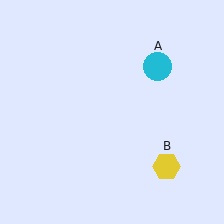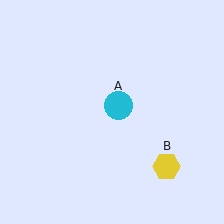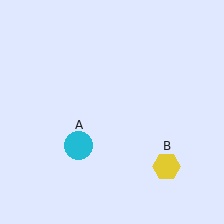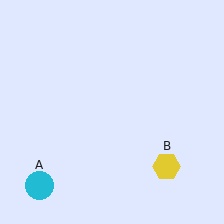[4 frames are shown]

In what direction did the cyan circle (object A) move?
The cyan circle (object A) moved down and to the left.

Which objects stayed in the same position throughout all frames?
Yellow hexagon (object B) remained stationary.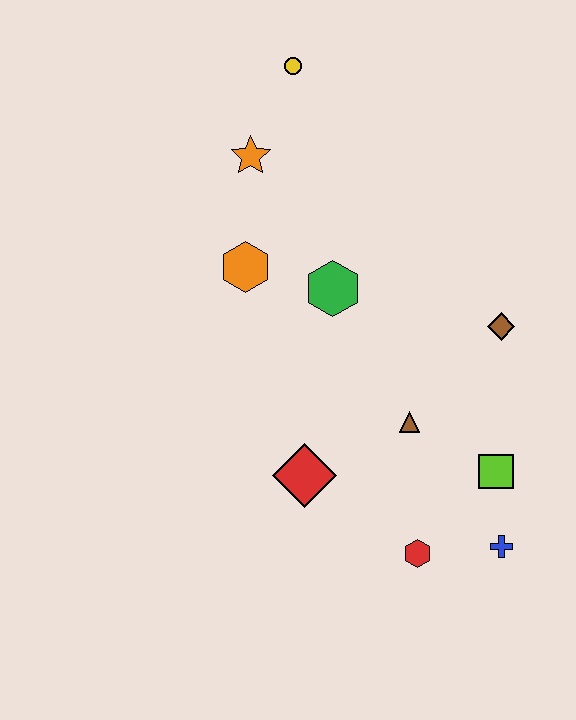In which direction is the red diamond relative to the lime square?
The red diamond is to the left of the lime square.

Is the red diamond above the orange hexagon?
No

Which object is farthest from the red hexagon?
The yellow circle is farthest from the red hexagon.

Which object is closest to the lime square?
The blue cross is closest to the lime square.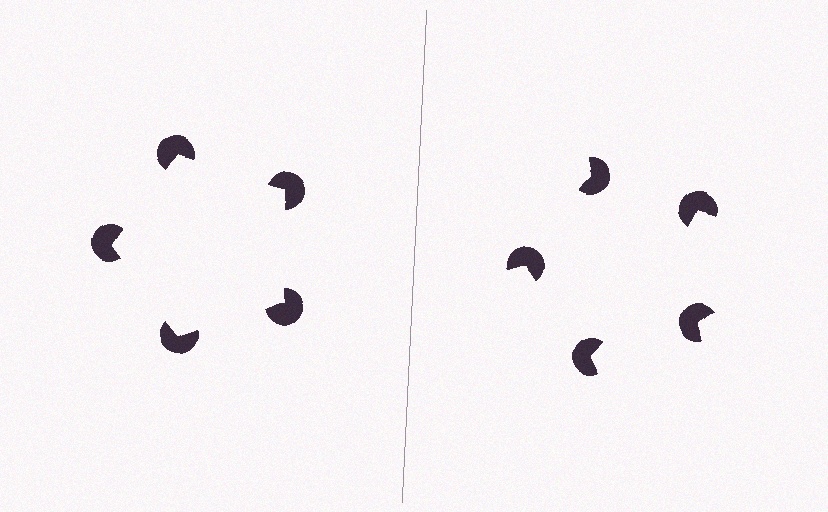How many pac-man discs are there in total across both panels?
10 — 5 on each side.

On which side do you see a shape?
An illusory pentagon appears on the left side. On the right side the wedge cuts are rotated, so no coherent shape forms.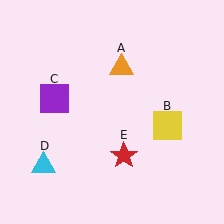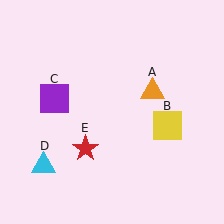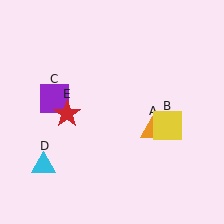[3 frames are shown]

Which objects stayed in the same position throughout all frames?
Yellow square (object B) and purple square (object C) and cyan triangle (object D) remained stationary.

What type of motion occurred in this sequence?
The orange triangle (object A), red star (object E) rotated clockwise around the center of the scene.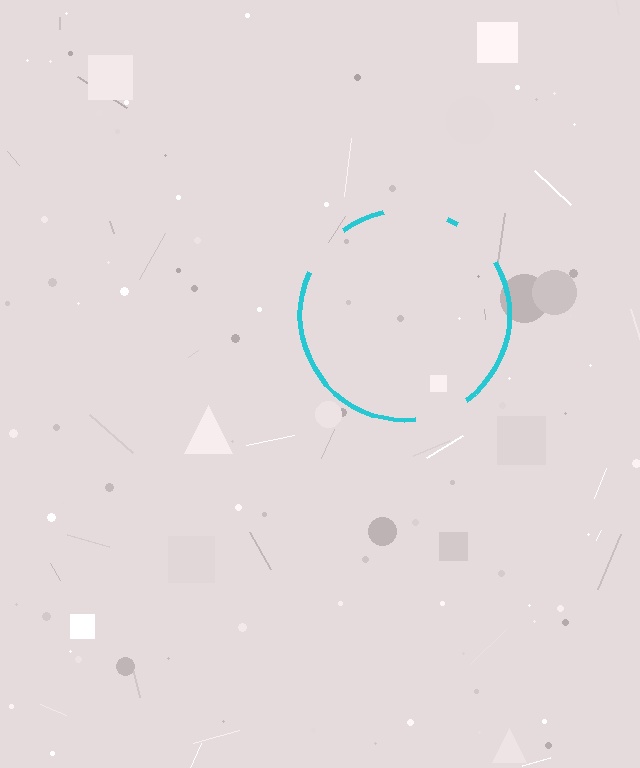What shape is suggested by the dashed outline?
The dashed outline suggests a circle.